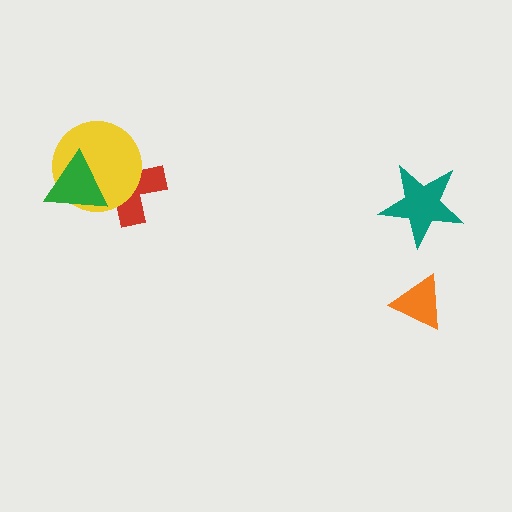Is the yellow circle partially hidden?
Yes, it is partially covered by another shape.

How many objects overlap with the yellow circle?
2 objects overlap with the yellow circle.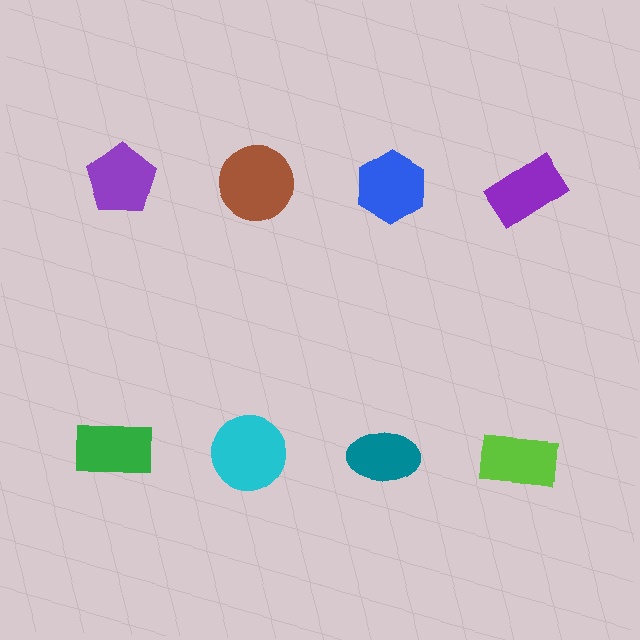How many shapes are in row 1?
4 shapes.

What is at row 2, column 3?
A teal ellipse.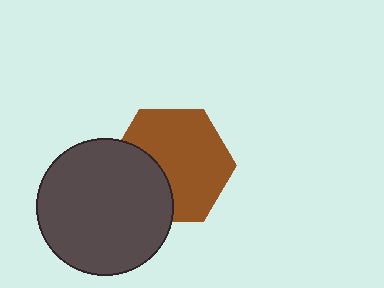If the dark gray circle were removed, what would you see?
You would see the complete brown hexagon.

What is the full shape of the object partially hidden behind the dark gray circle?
The partially hidden object is a brown hexagon.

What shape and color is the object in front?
The object in front is a dark gray circle.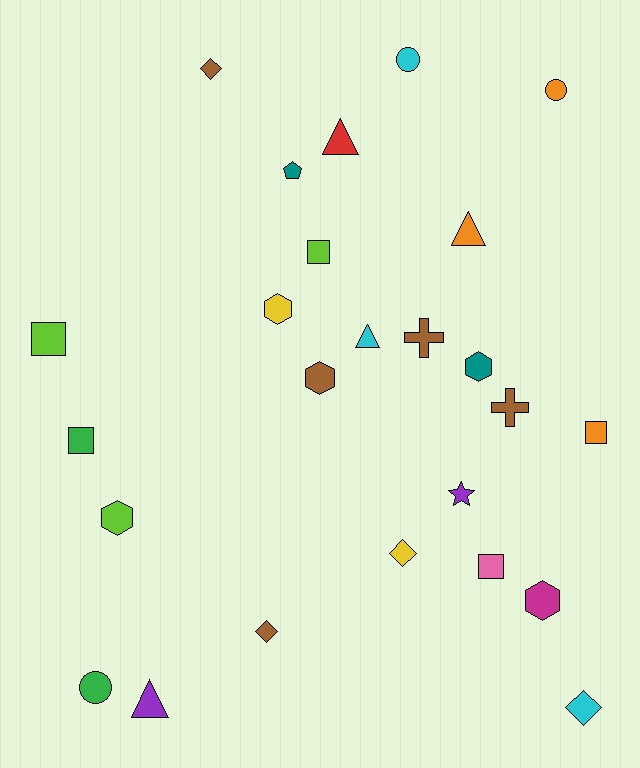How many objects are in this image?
There are 25 objects.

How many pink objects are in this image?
There is 1 pink object.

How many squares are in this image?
There are 5 squares.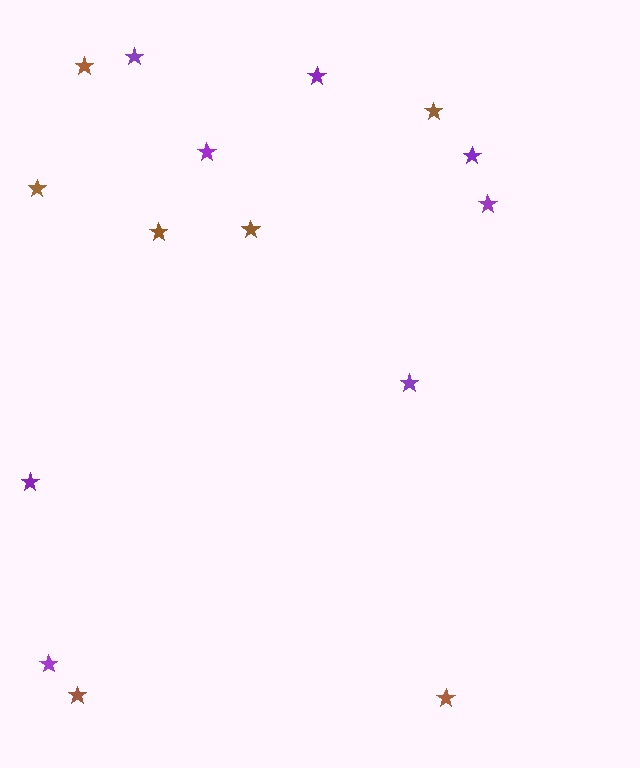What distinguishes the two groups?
There are 2 groups: one group of purple stars (8) and one group of brown stars (7).